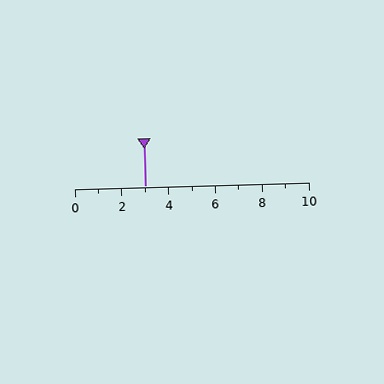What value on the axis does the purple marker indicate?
The marker indicates approximately 3.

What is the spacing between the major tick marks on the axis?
The major ticks are spaced 2 apart.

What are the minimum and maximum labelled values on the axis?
The axis runs from 0 to 10.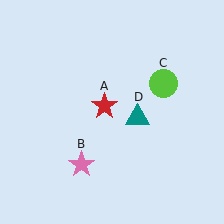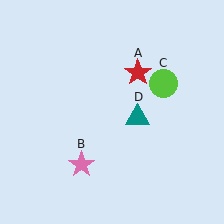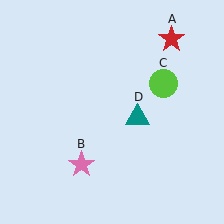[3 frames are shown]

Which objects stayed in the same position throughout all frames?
Pink star (object B) and lime circle (object C) and teal triangle (object D) remained stationary.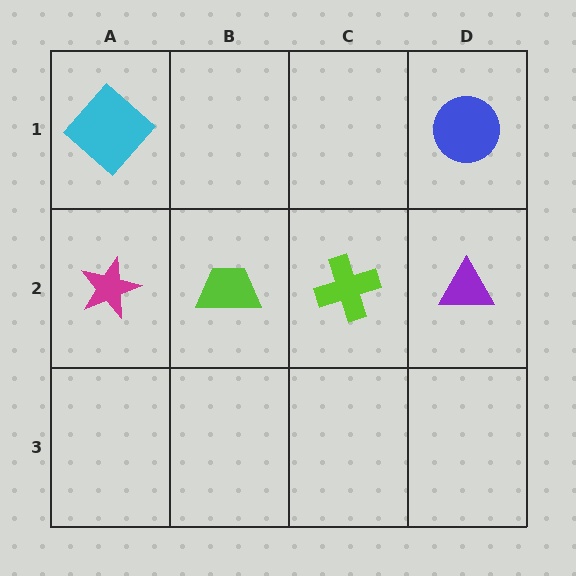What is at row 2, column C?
A lime cross.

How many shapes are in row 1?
2 shapes.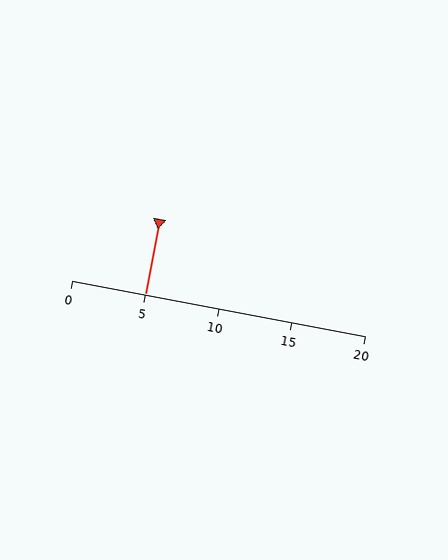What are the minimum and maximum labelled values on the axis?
The axis runs from 0 to 20.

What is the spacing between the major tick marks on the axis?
The major ticks are spaced 5 apart.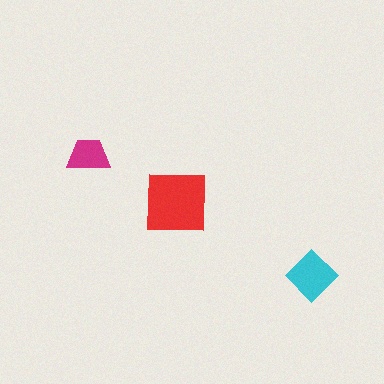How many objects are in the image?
There are 3 objects in the image.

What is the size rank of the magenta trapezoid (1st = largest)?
3rd.